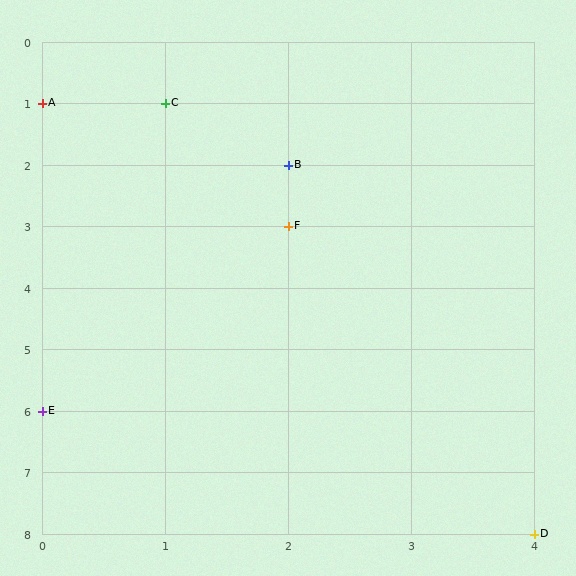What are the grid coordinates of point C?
Point C is at grid coordinates (1, 1).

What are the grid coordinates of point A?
Point A is at grid coordinates (0, 1).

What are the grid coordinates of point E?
Point E is at grid coordinates (0, 6).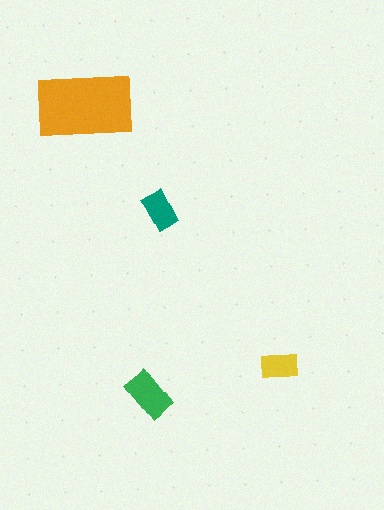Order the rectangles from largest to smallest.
the orange one, the green one, the teal one, the yellow one.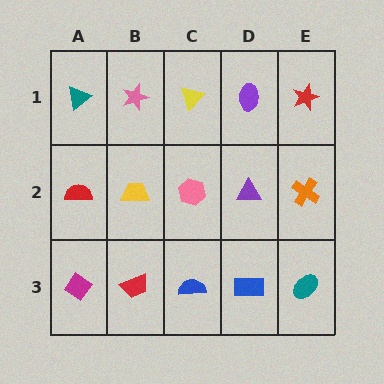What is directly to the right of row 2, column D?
An orange cross.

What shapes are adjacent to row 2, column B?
A pink star (row 1, column B), a red trapezoid (row 3, column B), a red semicircle (row 2, column A), a pink hexagon (row 2, column C).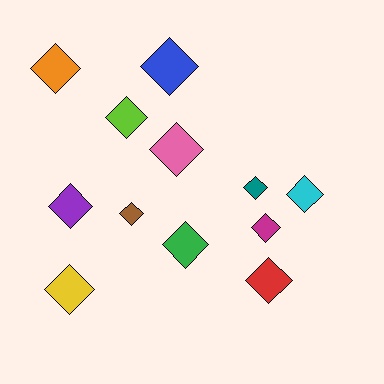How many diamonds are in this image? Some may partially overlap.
There are 12 diamonds.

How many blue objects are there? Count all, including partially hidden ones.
There is 1 blue object.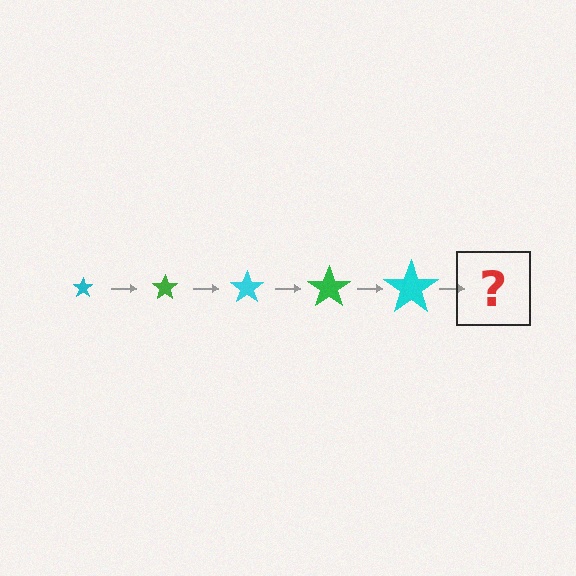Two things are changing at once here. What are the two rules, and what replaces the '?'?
The two rules are that the star grows larger each step and the color cycles through cyan and green. The '?' should be a green star, larger than the previous one.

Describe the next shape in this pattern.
It should be a green star, larger than the previous one.